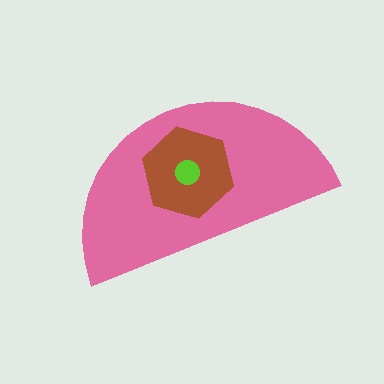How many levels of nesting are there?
3.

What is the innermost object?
The lime circle.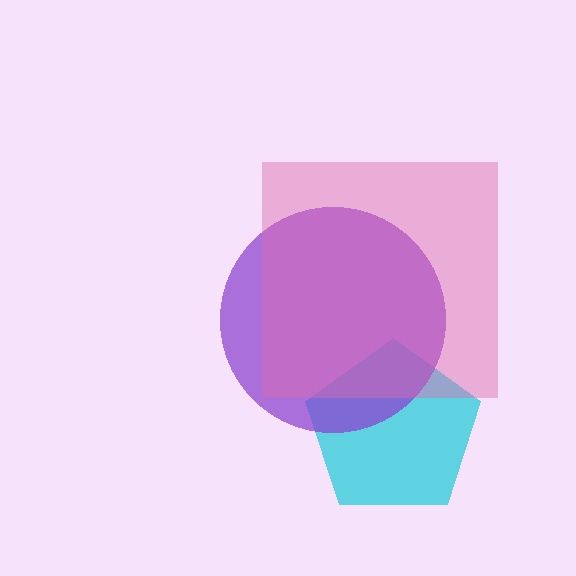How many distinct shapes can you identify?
There are 3 distinct shapes: a cyan pentagon, a purple circle, a pink square.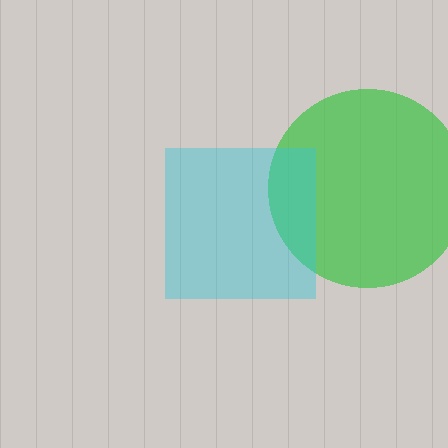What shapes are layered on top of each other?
The layered shapes are: a green circle, a cyan square.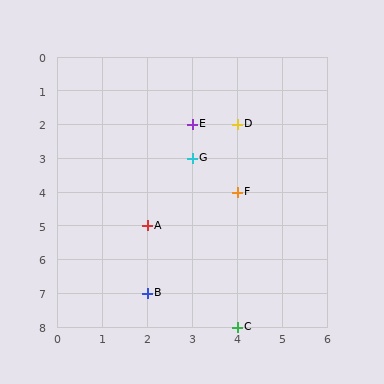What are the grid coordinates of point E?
Point E is at grid coordinates (3, 2).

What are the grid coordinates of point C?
Point C is at grid coordinates (4, 8).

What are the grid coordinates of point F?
Point F is at grid coordinates (4, 4).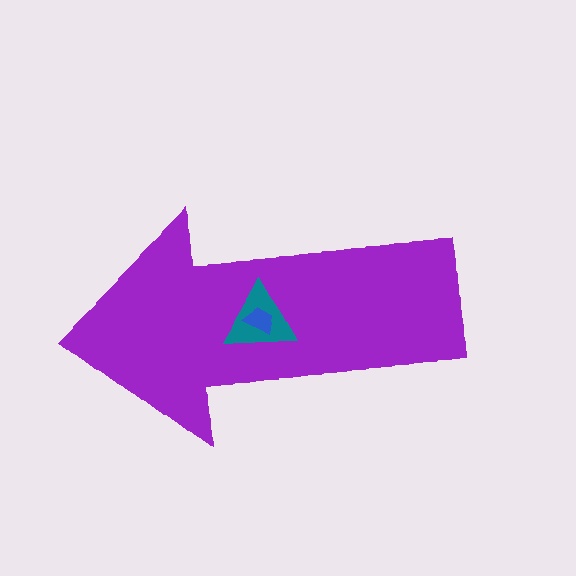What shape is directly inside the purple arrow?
The teal triangle.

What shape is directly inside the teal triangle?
The blue trapezoid.